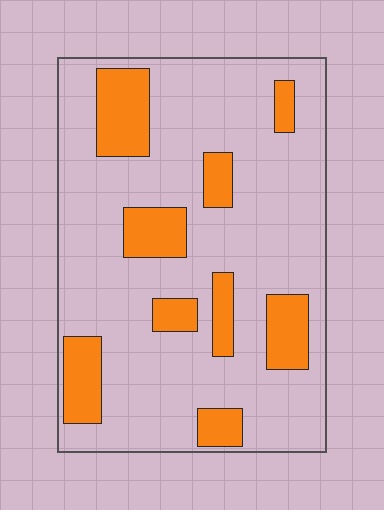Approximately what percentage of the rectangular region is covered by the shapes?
Approximately 20%.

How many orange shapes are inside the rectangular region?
9.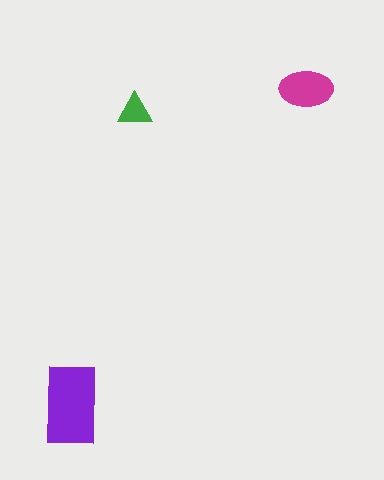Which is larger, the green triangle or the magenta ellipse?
The magenta ellipse.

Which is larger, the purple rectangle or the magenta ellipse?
The purple rectangle.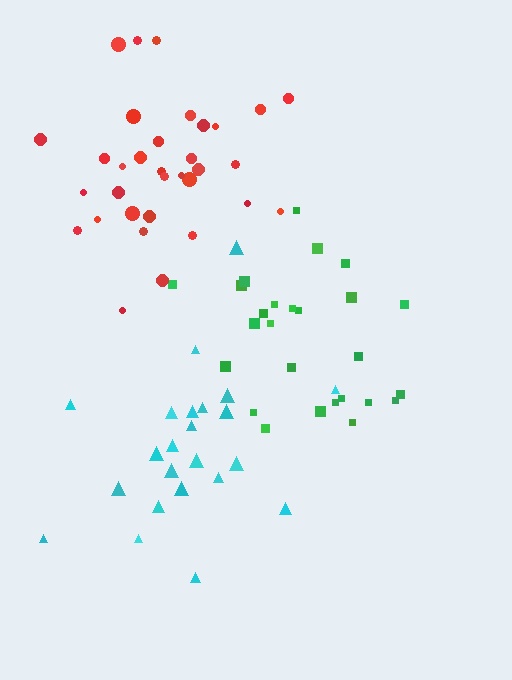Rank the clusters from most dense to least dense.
red, cyan, green.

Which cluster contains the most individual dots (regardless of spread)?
Red (33).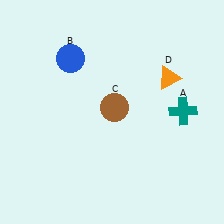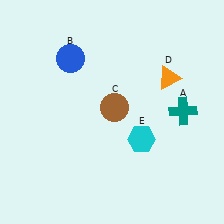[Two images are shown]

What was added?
A cyan hexagon (E) was added in Image 2.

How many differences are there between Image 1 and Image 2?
There is 1 difference between the two images.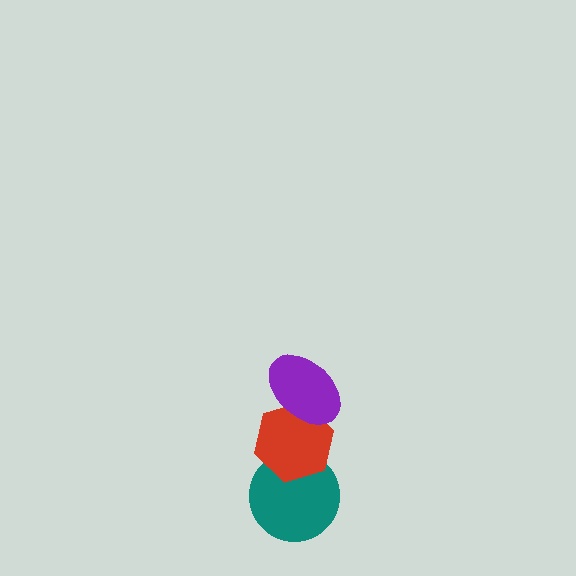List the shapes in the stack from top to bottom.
From top to bottom: the purple ellipse, the red hexagon, the teal circle.